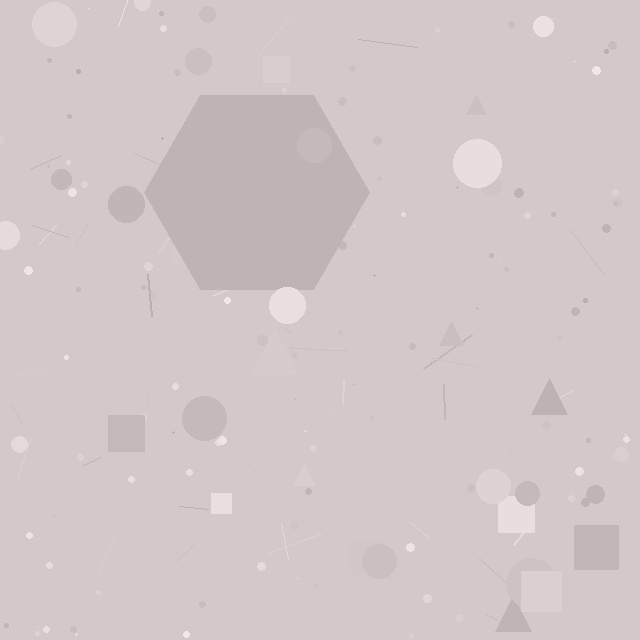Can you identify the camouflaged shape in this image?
The camouflaged shape is a hexagon.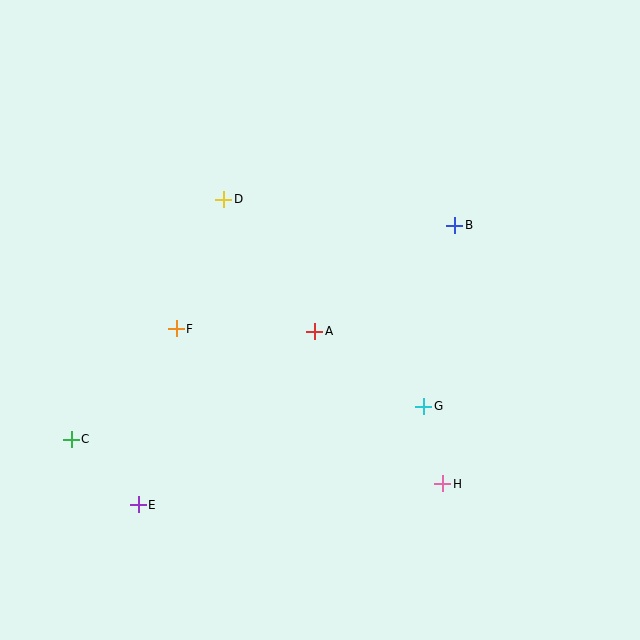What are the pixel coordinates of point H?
Point H is at (443, 484).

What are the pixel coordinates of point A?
Point A is at (315, 331).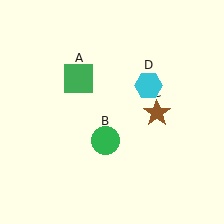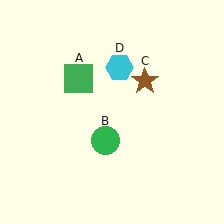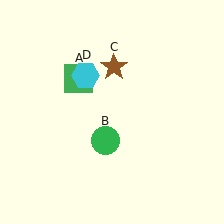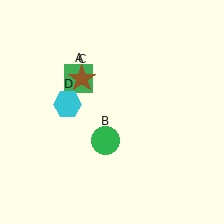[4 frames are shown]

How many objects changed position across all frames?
2 objects changed position: brown star (object C), cyan hexagon (object D).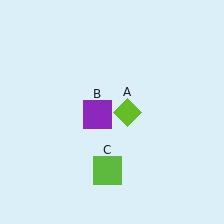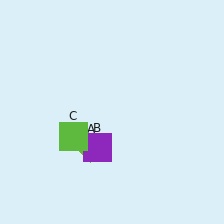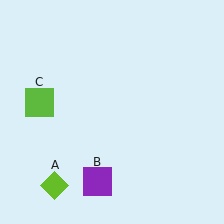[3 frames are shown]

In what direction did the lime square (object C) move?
The lime square (object C) moved up and to the left.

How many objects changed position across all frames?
3 objects changed position: lime diamond (object A), purple square (object B), lime square (object C).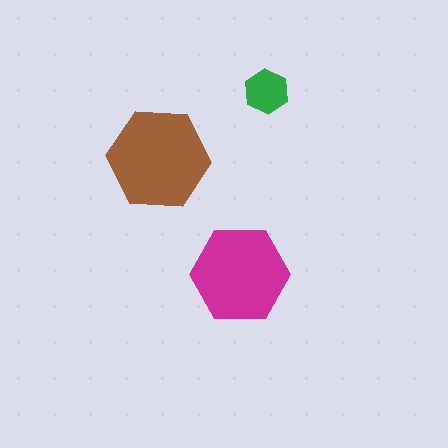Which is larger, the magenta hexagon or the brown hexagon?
The brown one.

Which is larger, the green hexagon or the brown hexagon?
The brown one.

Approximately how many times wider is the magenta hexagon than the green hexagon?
About 2 times wider.